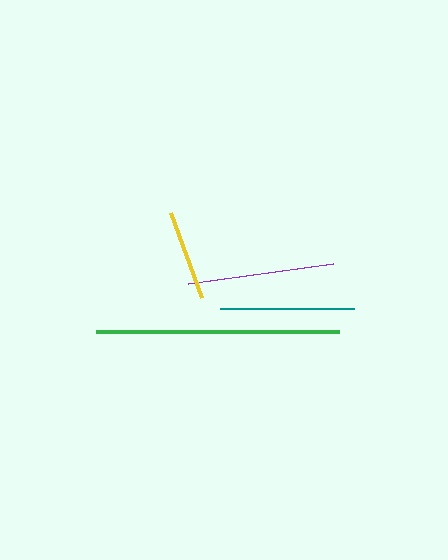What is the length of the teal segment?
The teal segment is approximately 134 pixels long.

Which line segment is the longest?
The green line is the longest at approximately 244 pixels.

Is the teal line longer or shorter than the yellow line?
The teal line is longer than the yellow line.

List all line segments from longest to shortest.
From longest to shortest: green, purple, teal, yellow.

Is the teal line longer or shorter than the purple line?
The purple line is longer than the teal line.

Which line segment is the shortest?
The yellow line is the shortest at approximately 91 pixels.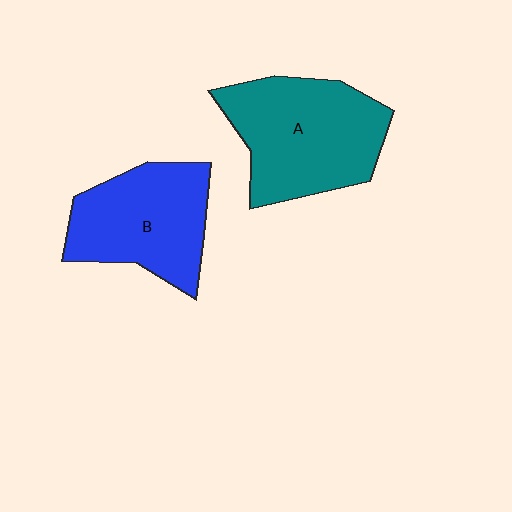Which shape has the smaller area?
Shape B (blue).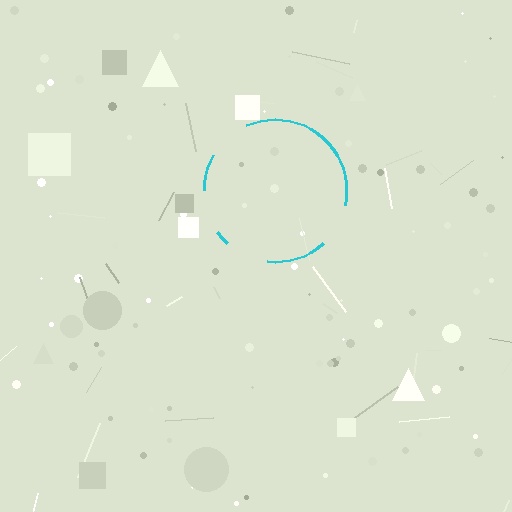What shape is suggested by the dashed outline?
The dashed outline suggests a circle.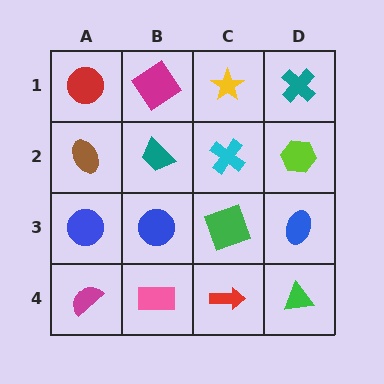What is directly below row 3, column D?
A green triangle.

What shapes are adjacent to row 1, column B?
A teal trapezoid (row 2, column B), a red circle (row 1, column A), a yellow star (row 1, column C).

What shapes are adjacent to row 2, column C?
A yellow star (row 1, column C), a green square (row 3, column C), a teal trapezoid (row 2, column B), a lime hexagon (row 2, column D).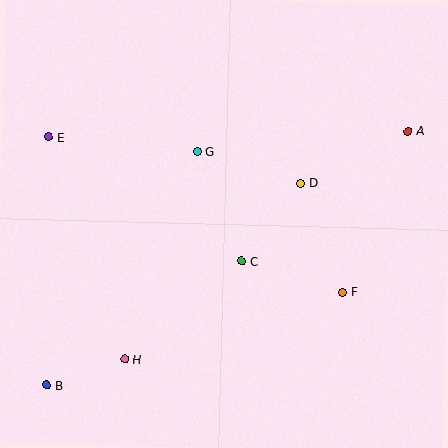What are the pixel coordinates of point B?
Point B is at (47, 385).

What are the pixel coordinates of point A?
Point A is at (408, 131).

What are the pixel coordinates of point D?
Point D is at (301, 183).